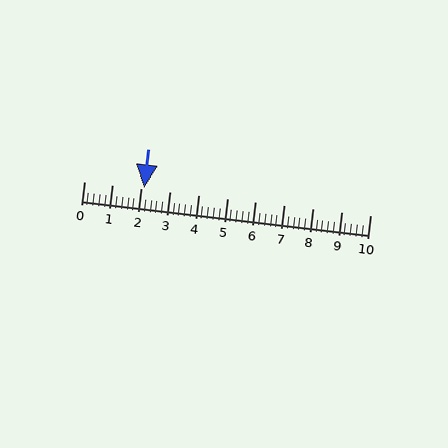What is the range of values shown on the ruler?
The ruler shows values from 0 to 10.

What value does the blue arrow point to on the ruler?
The blue arrow points to approximately 2.1.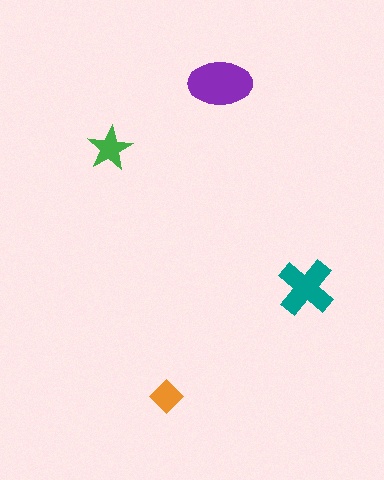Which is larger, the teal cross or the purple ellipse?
The purple ellipse.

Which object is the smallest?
The orange diamond.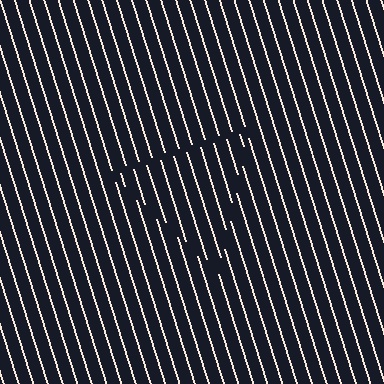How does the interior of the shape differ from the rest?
The interior of the shape contains the same grating, shifted by half a period — the contour is defined by the phase discontinuity where line-ends from the inner and outer gratings abut.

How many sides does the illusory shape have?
3 sides — the line-ends trace a triangle.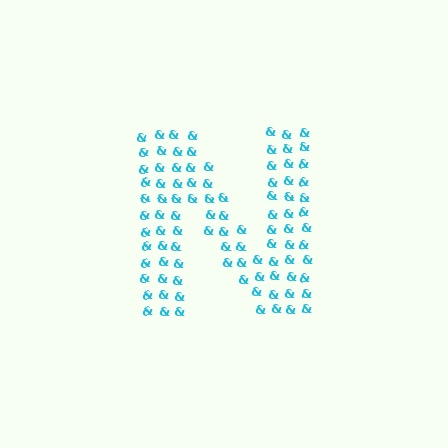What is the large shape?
The large shape is the letter N.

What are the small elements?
The small elements are ampersands.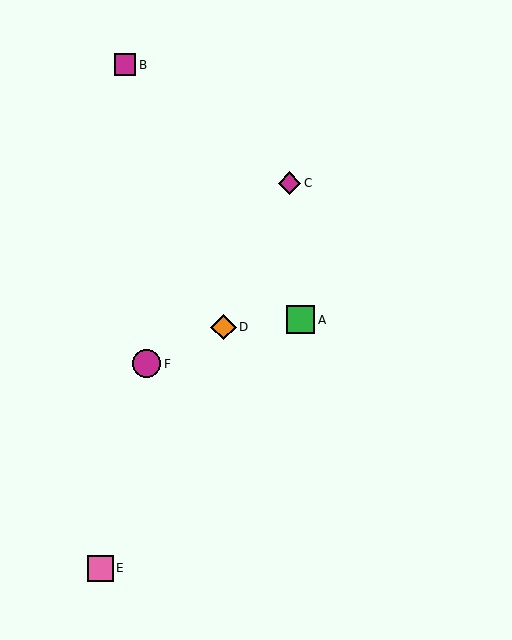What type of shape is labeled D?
Shape D is an orange diamond.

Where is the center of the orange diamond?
The center of the orange diamond is at (224, 327).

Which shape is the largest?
The magenta circle (labeled F) is the largest.